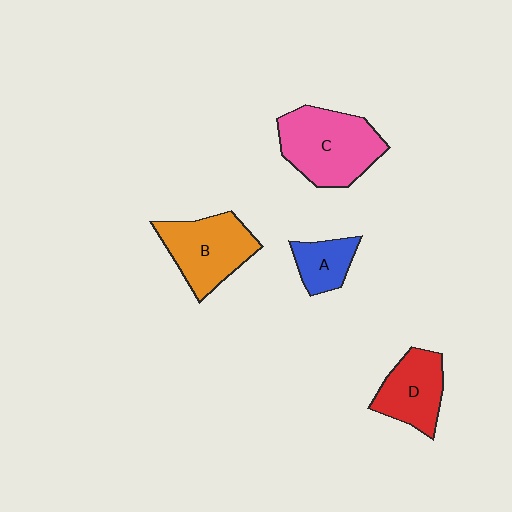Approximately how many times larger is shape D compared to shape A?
Approximately 1.5 times.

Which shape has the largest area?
Shape C (pink).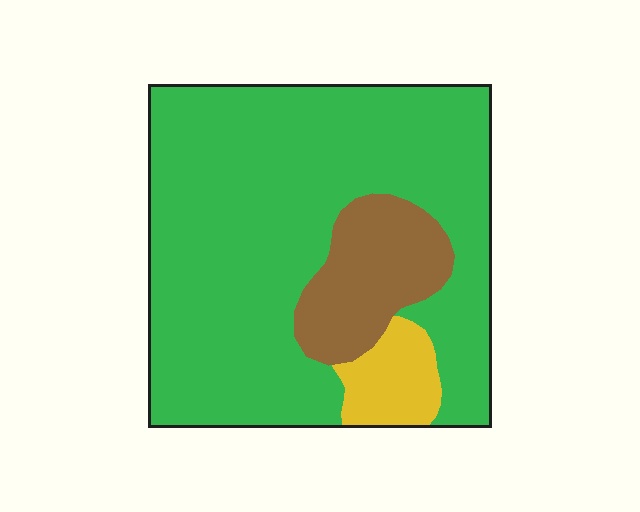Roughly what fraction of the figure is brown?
Brown covers about 15% of the figure.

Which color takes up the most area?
Green, at roughly 80%.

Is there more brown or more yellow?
Brown.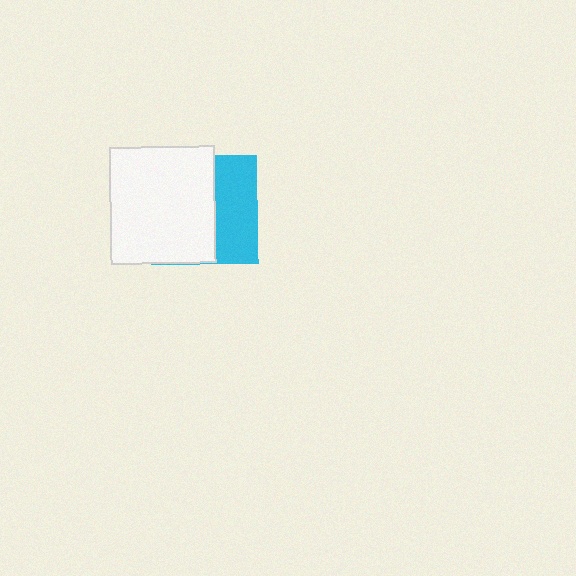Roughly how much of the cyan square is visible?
A small part of it is visible (roughly 40%).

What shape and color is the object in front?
The object in front is a white rectangle.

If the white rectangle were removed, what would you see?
You would see the complete cyan square.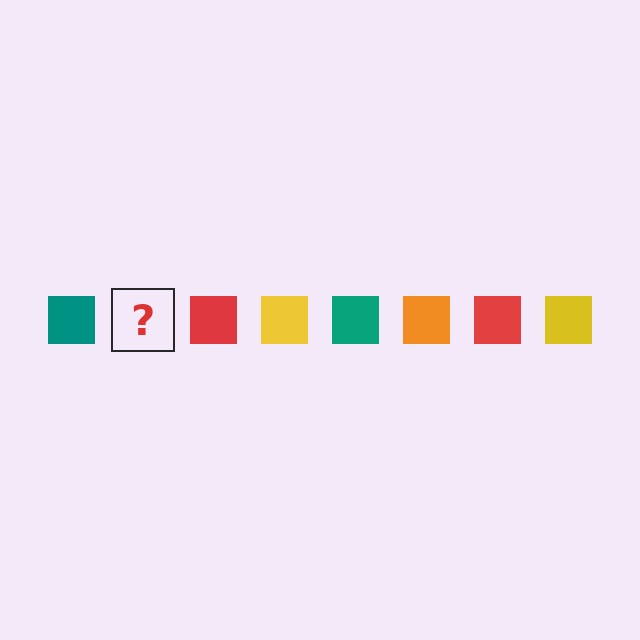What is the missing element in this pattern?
The missing element is an orange square.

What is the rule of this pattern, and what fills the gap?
The rule is that the pattern cycles through teal, orange, red, yellow squares. The gap should be filled with an orange square.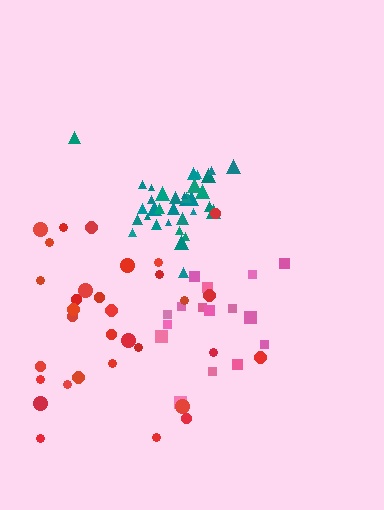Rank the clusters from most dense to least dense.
teal, pink, red.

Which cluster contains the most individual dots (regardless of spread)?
Teal (35).